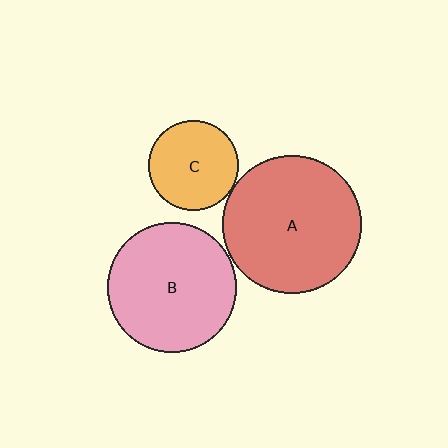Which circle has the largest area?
Circle A (red).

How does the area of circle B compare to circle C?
Approximately 2.1 times.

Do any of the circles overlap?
No, none of the circles overlap.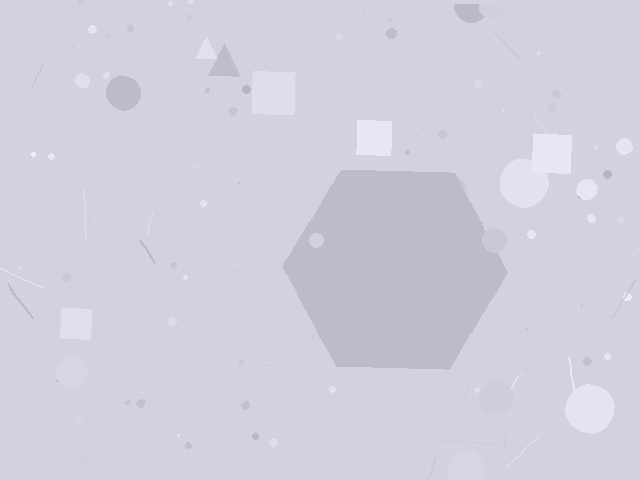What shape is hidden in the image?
A hexagon is hidden in the image.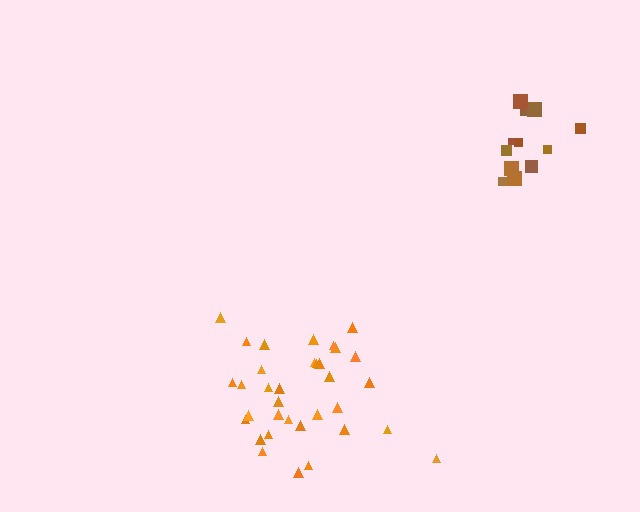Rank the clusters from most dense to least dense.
brown, orange.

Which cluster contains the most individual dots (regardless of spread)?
Orange (34).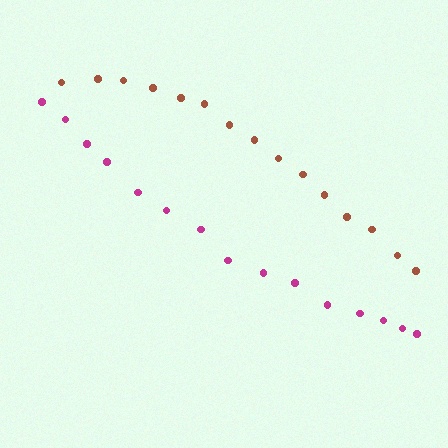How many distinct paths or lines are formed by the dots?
There are 2 distinct paths.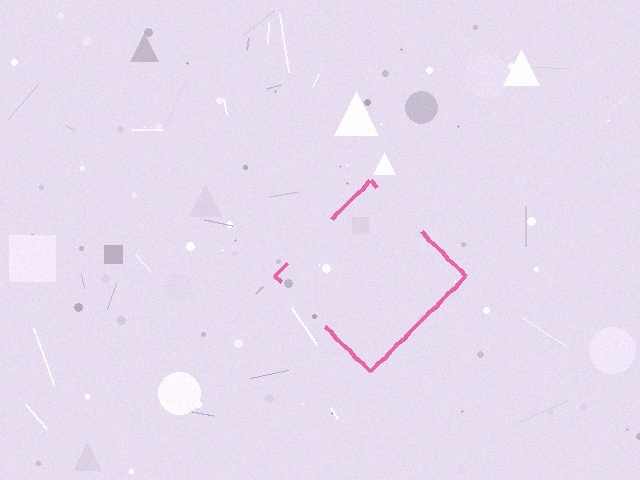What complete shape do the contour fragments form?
The contour fragments form a diamond.